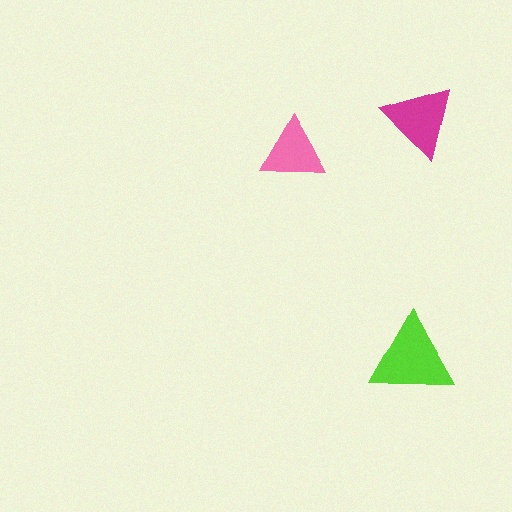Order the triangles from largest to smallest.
the lime one, the magenta one, the pink one.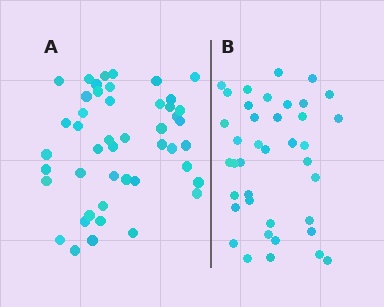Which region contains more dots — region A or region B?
Region A (the left region) has more dots.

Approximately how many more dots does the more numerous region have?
Region A has roughly 8 or so more dots than region B.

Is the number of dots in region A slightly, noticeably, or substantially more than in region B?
Region A has only slightly more — the two regions are fairly close. The ratio is roughly 1.2 to 1.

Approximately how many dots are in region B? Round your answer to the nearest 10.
About 40 dots. (The exact count is 39, which rounds to 40.)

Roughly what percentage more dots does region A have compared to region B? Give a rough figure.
About 20% more.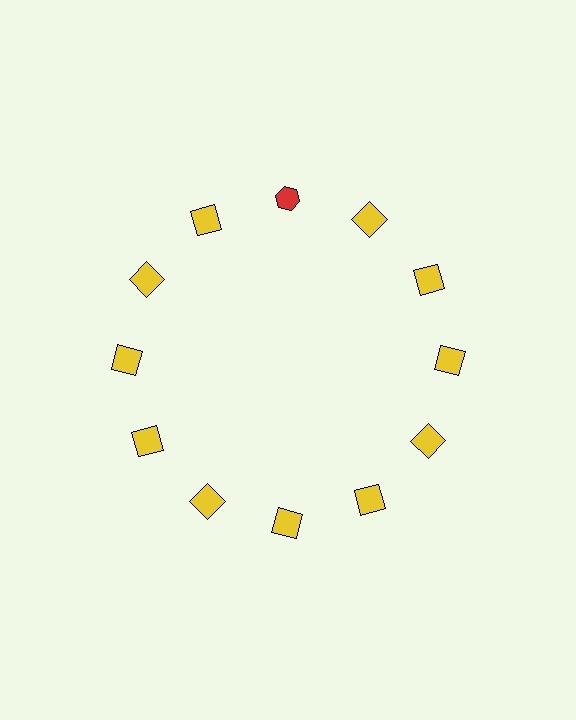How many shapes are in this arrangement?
There are 12 shapes arranged in a ring pattern.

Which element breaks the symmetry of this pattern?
The red hexagon at roughly the 12 o'clock position breaks the symmetry. All other shapes are yellow squares.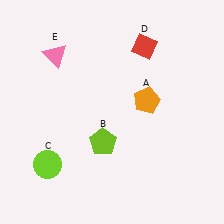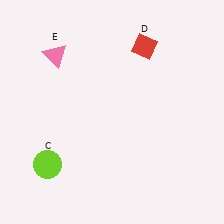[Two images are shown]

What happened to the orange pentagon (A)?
The orange pentagon (A) was removed in Image 2. It was in the top-right area of Image 1.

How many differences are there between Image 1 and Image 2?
There are 2 differences between the two images.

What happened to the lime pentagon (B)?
The lime pentagon (B) was removed in Image 2. It was in the bottom-left area of Image 1.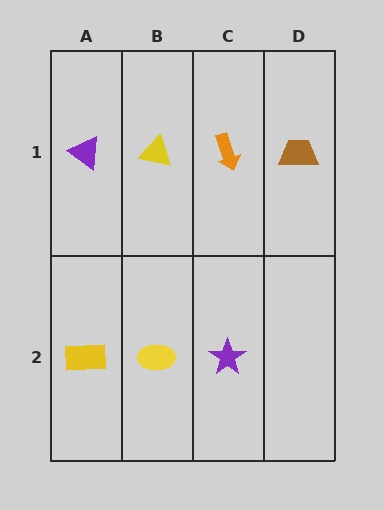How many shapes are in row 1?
4 shapes.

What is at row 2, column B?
A yellow ellipse.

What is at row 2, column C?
A purple star.